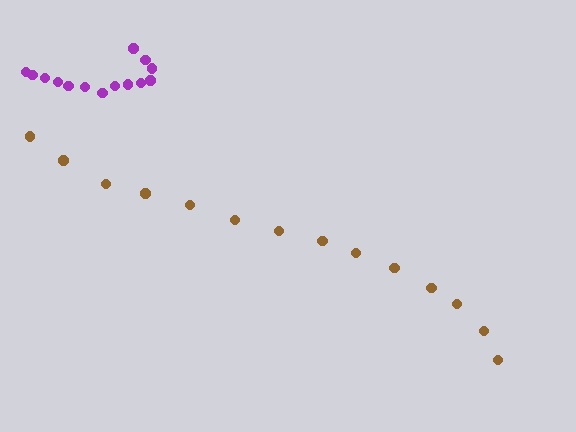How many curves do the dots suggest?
There are 2 distinct paths.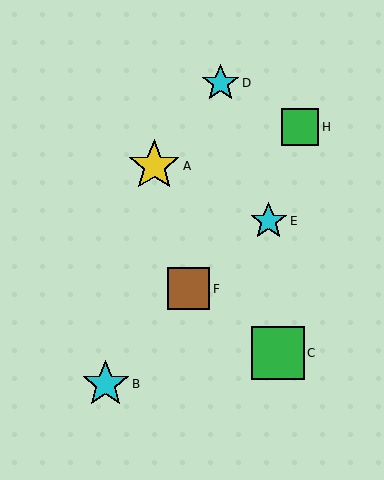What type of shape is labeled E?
Shape E is a cyan star.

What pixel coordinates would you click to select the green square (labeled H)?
Click at (300, 127) to select the green square H.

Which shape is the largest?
The green square (labeled C) is the largest.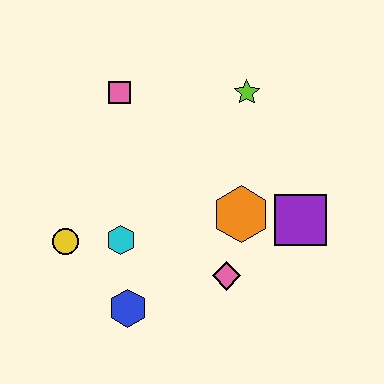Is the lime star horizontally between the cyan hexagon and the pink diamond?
No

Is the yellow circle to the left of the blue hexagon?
Yes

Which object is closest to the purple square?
The orange hexagon is closest to the purple square.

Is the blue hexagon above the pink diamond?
No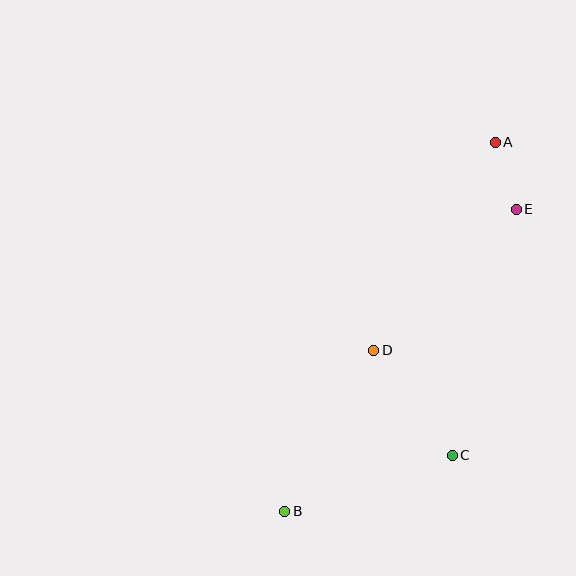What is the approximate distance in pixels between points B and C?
The distance between B and C is approximately 177 pixels.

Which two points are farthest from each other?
Points A and B are farthest from each other.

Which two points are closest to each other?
Points A and E are closest to each other.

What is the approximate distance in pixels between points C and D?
The distance between C and D is approximately 131 pixels.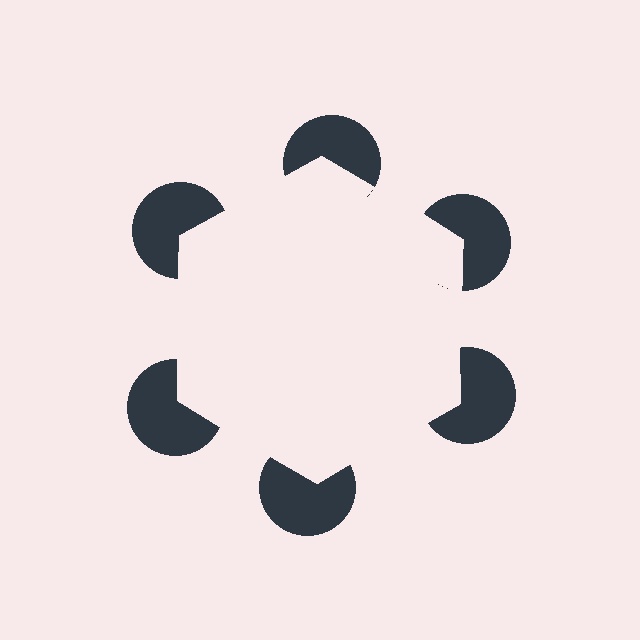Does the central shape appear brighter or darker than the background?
It typically appears slightly brighter than the background, even though no actual brightness change is drawn.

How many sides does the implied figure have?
6 sides.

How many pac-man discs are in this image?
There are 6 — one at each vertex of the illusory hexagon.